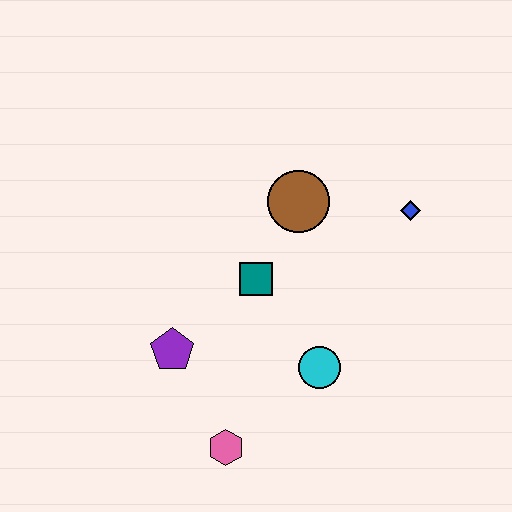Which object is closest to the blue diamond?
The brown circle is closest to the blue diamond.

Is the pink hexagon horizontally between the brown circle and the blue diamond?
No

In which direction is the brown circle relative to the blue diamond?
The brown circle is to the left of the blue diamond.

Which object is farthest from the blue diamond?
The pink hexagon is farthest from the blue diamond.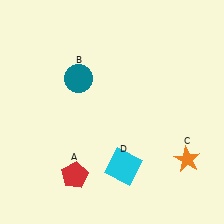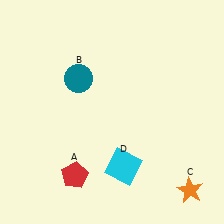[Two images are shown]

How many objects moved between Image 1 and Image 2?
1 object moved between the two images.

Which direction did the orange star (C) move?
The orange star (C) moved down.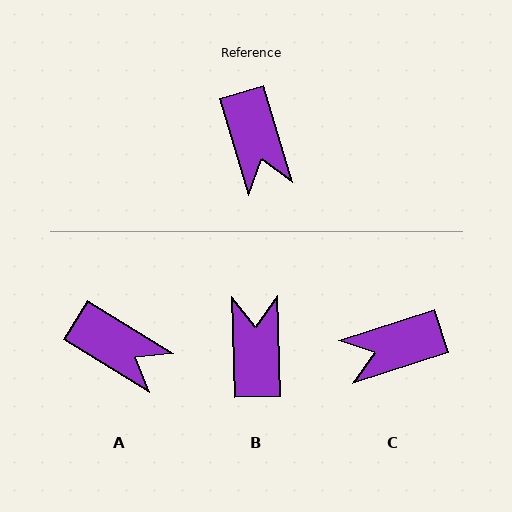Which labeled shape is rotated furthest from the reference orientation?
B, about 165 degrees away.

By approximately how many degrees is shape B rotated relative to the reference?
Approximately 165 degrees counter-clockwise.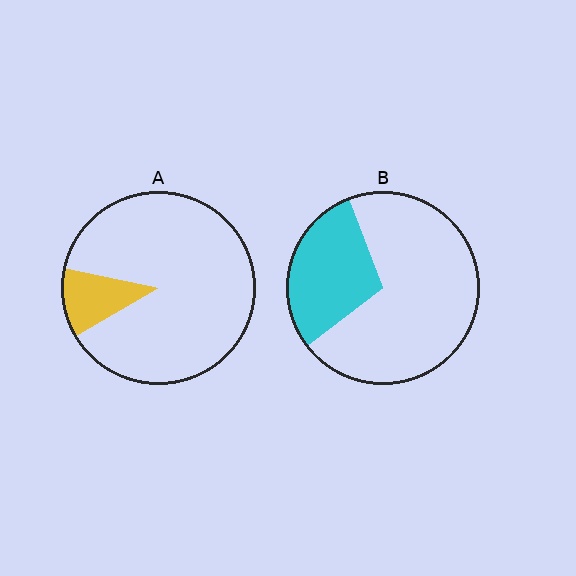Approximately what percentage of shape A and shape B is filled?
A is approximately 10% and B is approximately 30%.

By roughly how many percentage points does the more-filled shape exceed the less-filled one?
By roughly 20 percentage points (B over A).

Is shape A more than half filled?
No.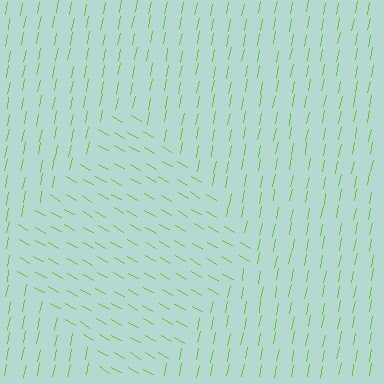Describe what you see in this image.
The image is filled with small lime line segments. A diamond region in the image has lines oriented differently from the surrounding lines, creating a visible texture boundary.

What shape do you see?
I see a diamond.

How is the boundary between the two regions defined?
The boundary is defined purely by a change in line orientation (approximately 71 degrees difference). All lines are the same color and thickness.